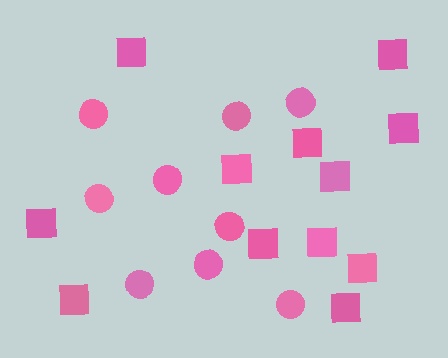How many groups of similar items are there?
There are 2 groups: one group of circles (9) and one group of squares (12).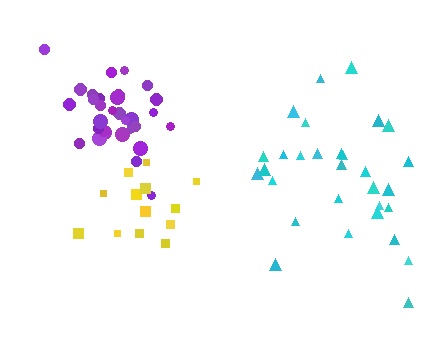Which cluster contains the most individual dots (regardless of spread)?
Purple (31).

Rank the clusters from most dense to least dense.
purple, cyan, yellow.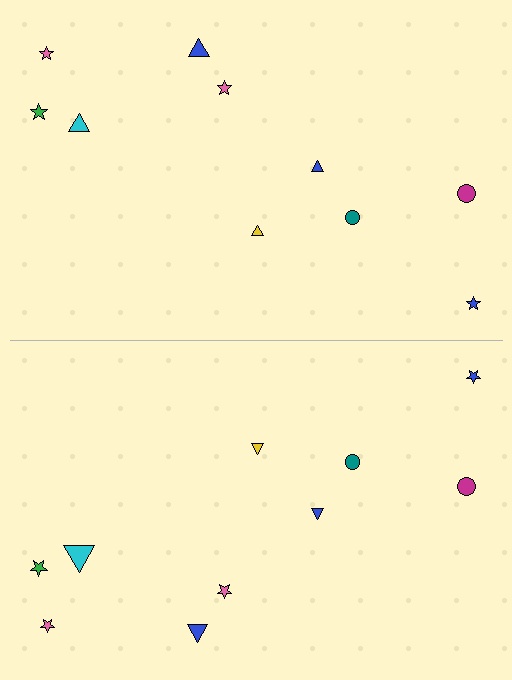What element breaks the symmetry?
The cyan triangle on the bottom side has a different size than its mirror counterpart.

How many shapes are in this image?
There are 20 shapes in this image.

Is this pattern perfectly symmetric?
No, the pattern is not perfectly symmetric. The cyan triangle on the bottom side has a different size than its mirror counterpart.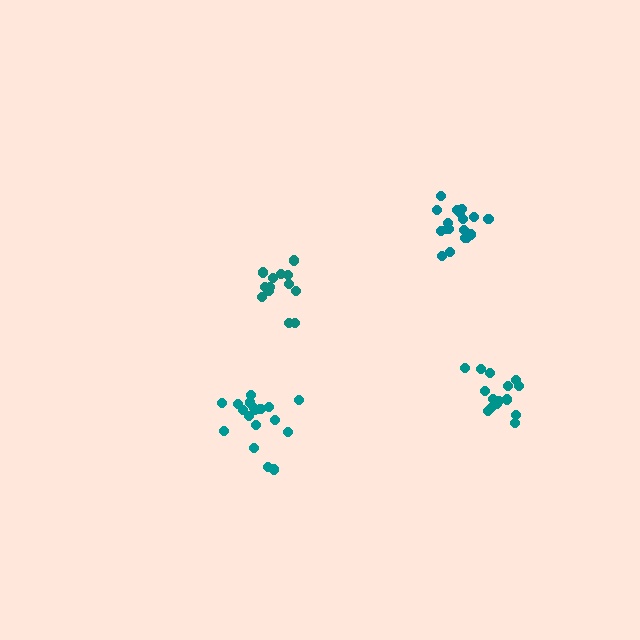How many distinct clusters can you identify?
There are 4 distinct clusters.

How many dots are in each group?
Group 1: 13 dots, Group 2: 18 dots, Group 3: 19 dots, Group 4: 15 dots (65 total).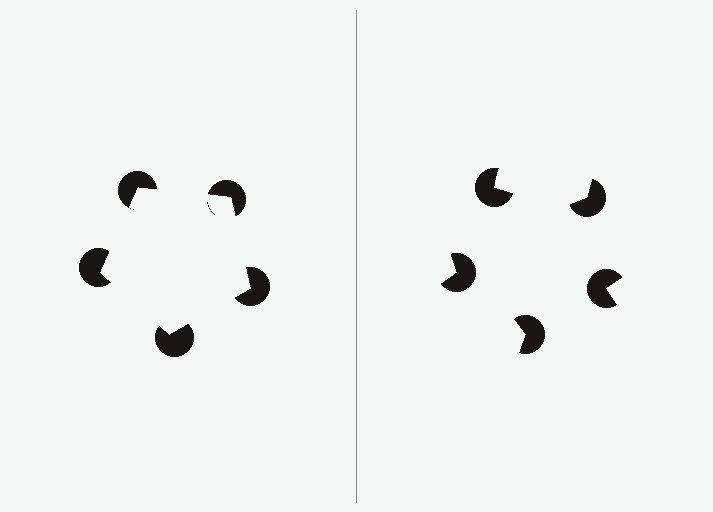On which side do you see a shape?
An illusory pentagon appears on the left side. On the right side the wedge cuts are rotated, so no coherent shape forms.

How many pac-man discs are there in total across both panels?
10 — 5 on each side.